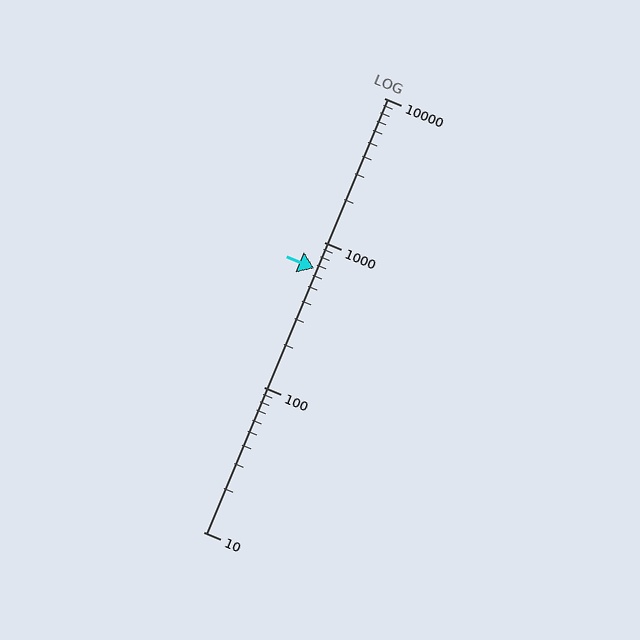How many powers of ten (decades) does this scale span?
The scale spans 3 decades, from 10 to 10000.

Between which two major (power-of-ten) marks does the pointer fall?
The pointer is between 100 and 1000.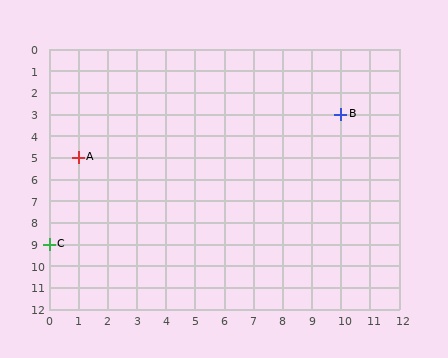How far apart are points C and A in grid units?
Points C and A are 1 column and 4 rows apart (about 4.1 grid units diagonally).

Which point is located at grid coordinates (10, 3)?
Point B is at (10, 3).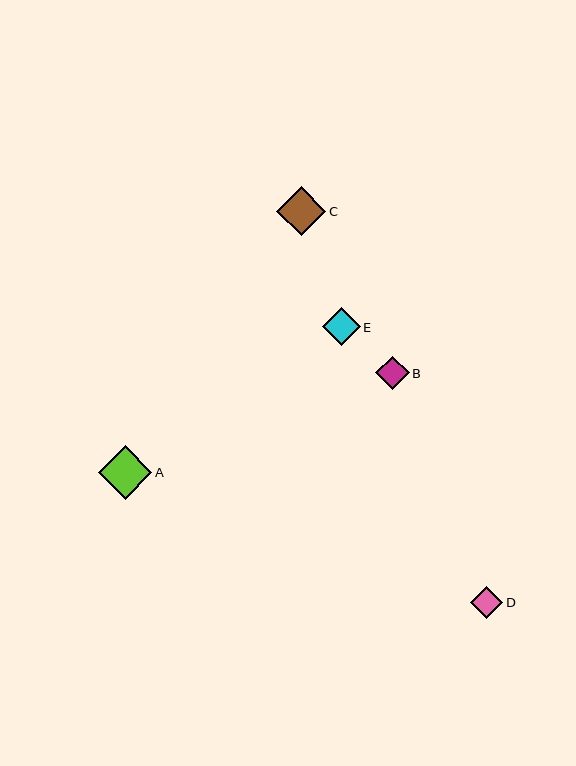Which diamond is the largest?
Diamond A is the largest with a size of approximately 53 pixels.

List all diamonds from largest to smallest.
From largest to smallest: A, C, E, B, D.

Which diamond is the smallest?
Diamond D is the smallest with a size of approximately 32 pixels.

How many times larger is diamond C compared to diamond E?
Diamond C is approximately 1.3 times the size of diamond E.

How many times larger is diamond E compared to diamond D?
Diamond E is approximately 1.2 times the size of diamond D.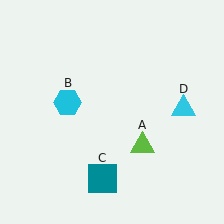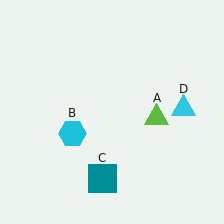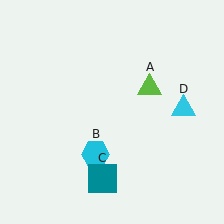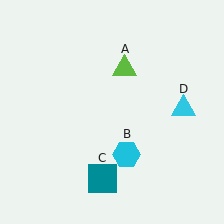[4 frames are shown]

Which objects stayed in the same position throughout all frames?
Teal square (object C) and cyan triangle (object D) remained stationary.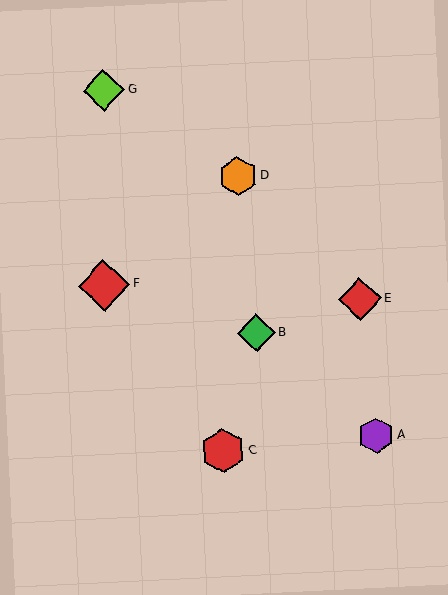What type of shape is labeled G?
Shape G is a lime diamond.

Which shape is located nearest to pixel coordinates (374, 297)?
The red diamond (labeled E) at (360, 299) is nearest to that location.